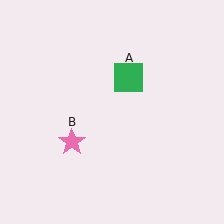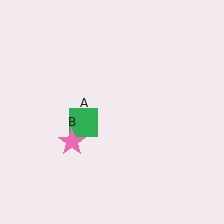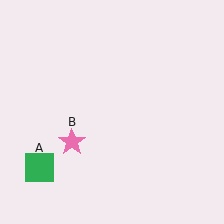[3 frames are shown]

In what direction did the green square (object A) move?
The green square (object A) moved down and to the left.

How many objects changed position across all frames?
1 object changed position: green square (object A).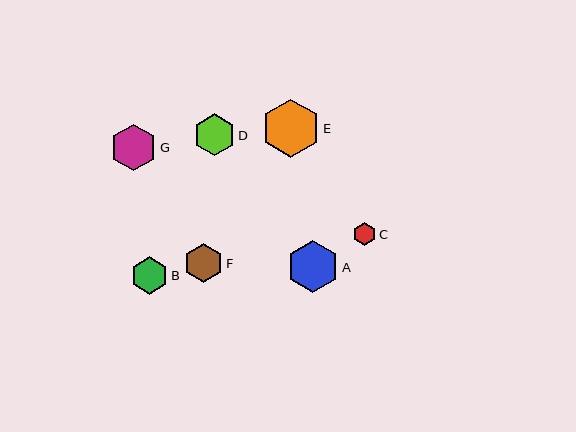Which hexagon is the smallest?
Hexagon C is the smallest with a size of approximately 23 pixels.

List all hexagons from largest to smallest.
From largest to smallest: E, A, G, D, F, B, C.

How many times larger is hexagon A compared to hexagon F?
Hexagon A is approximately 1.3 times the size of hexagon F.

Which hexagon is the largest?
Hexagon E is the largest with a size of approximately 58 pixels.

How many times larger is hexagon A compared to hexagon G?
Hexagon A is approximately 1.1 times the size of hexagon G.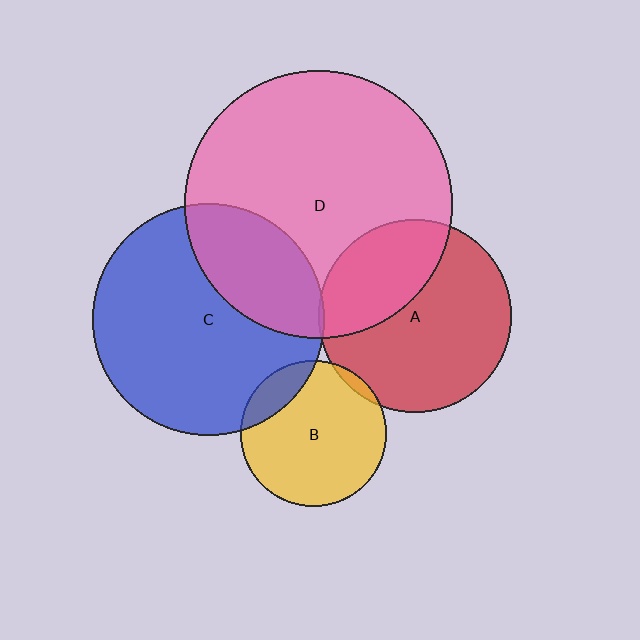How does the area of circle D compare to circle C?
Approximately 1.3 times.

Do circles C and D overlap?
Yes.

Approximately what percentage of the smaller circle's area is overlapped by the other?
Approximately 30%.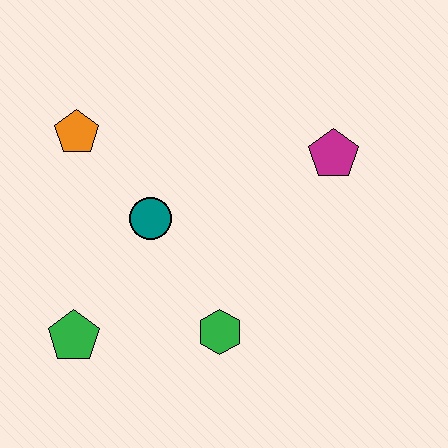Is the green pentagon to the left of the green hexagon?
Yes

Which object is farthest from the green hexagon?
The orange pentagon is farthest from the green hexagon.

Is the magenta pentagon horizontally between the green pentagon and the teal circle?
No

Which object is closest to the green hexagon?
The teal circle is closest to the green hexagon.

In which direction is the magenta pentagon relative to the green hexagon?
The magenta pentagon is above the green hexagon.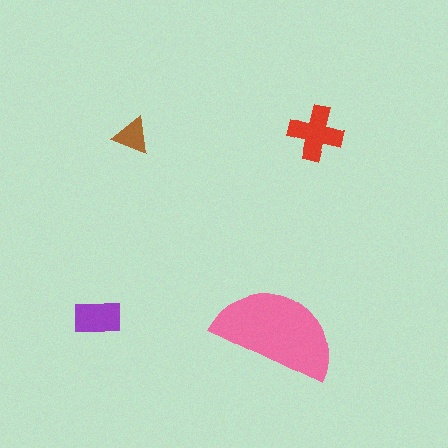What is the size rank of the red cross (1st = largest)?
2nd.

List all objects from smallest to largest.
The brown triangle, the purple rectangle, the red cross, the pink semicircle.